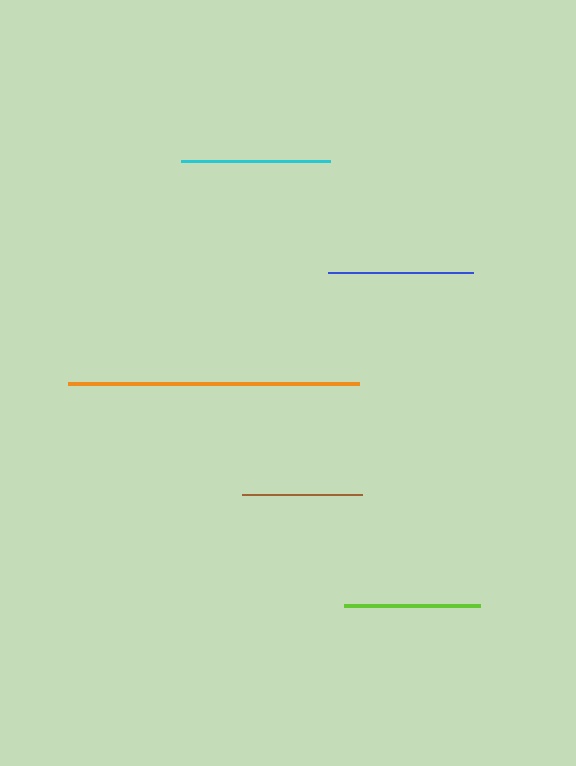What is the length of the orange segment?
The orange segment is approximately 291 pixels long.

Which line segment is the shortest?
The brown line is the shortest at approximately 119 pixels.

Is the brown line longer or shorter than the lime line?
The lime line is longer than the brown line.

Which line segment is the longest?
The orange line is the longest at approximately 291 pixels.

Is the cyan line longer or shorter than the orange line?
The orange line is longer than the cyan line.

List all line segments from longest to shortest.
From longest to shortest: orange, cyan, blue, lime, brown.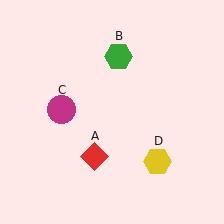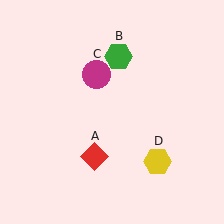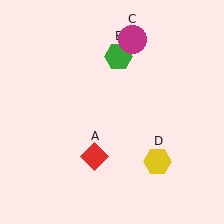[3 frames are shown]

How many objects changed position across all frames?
1 object changed position: magenta circle (object C).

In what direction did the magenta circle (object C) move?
The magenta circle (object C) moved up and to the right.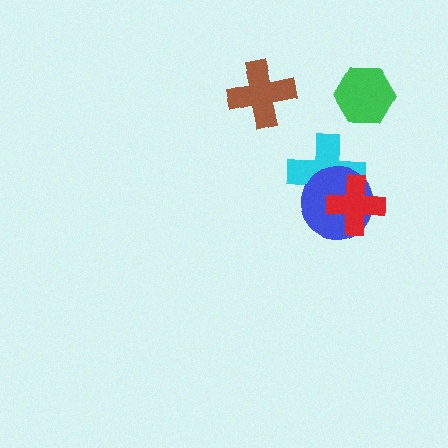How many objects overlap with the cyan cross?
2 objects overlap with the cyan cross.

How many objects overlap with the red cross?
2 objects overlap with the red cross.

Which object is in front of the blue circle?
The red cross is in front of the blue circle.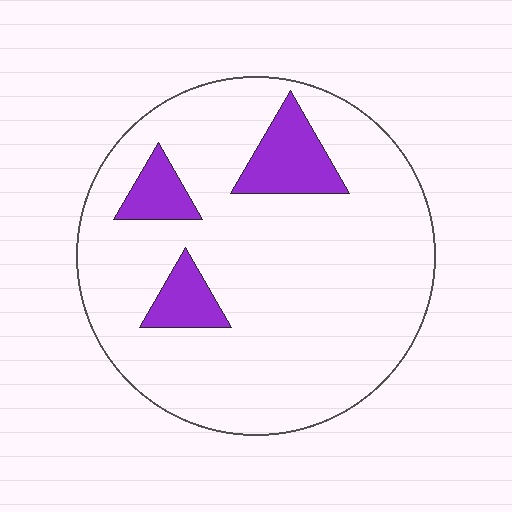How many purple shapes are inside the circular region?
3.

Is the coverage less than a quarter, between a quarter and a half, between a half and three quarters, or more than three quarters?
Less than a quarter.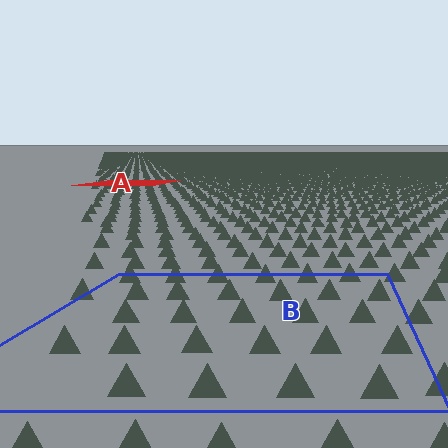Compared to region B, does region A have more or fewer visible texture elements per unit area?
Region A has more texture elements per unit area — they are packed more densely because it is farther away.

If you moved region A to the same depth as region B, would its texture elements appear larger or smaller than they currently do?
They would appear larger. At a closer depth, the same texture elements are projected at a bigger on-screen size.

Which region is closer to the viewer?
Region B is closer. The texture elements there are larger and more spread out.